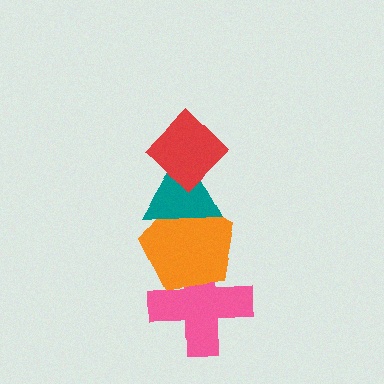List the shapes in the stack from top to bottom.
From top to bottom: the red diamond, the teal triangle, the orange pentagon, the pink cross.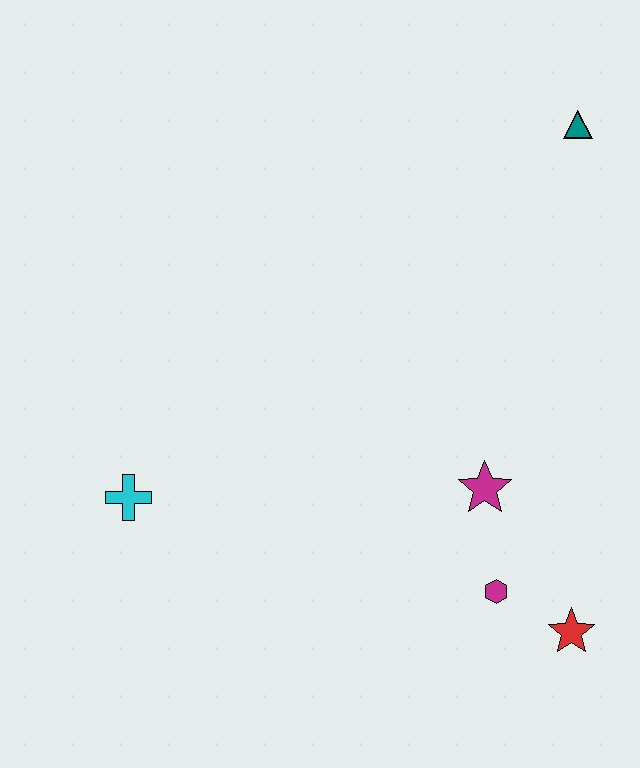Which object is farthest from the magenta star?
The teal triangle is farthest from the magenta star.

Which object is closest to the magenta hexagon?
The red star is closest to the magenta hexagon.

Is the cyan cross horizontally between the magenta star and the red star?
No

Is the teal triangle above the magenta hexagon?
Yes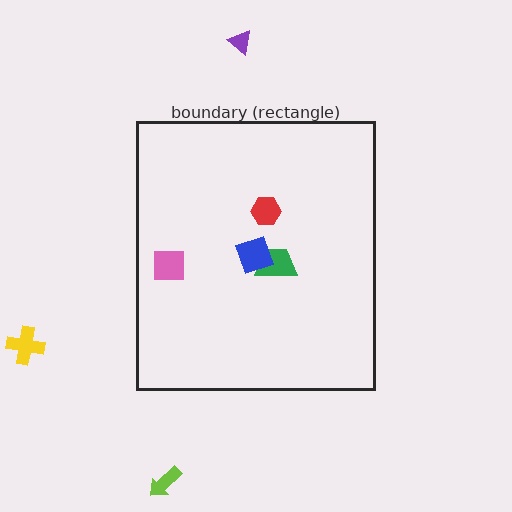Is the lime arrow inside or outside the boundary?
Outside.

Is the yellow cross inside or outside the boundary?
Outside.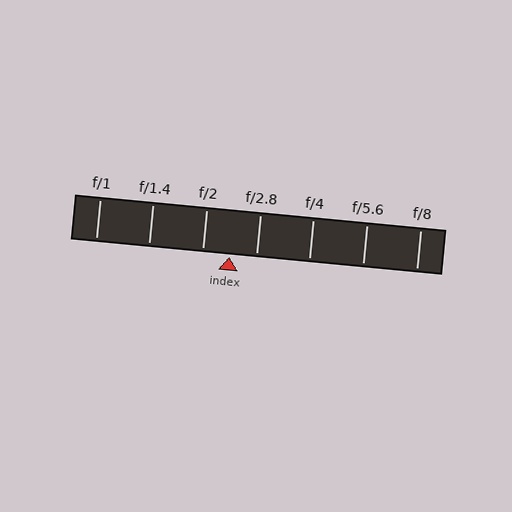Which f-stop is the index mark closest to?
The index mark is closest to f/2.8.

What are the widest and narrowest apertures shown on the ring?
The widest aperture shown is f/1 and the narrowest is f/8.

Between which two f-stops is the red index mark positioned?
The index mark is between f/2 and f/2.8.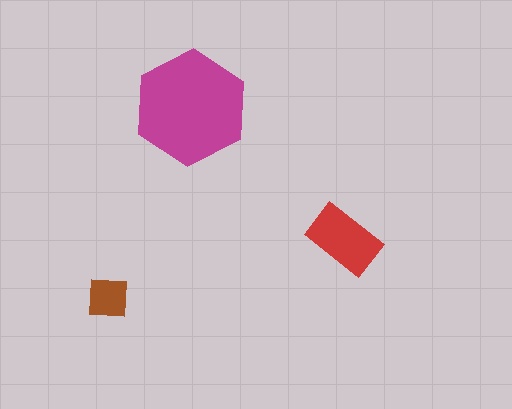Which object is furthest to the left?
The brown square is leftmost.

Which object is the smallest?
The brown square.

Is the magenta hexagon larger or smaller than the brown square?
Larger.